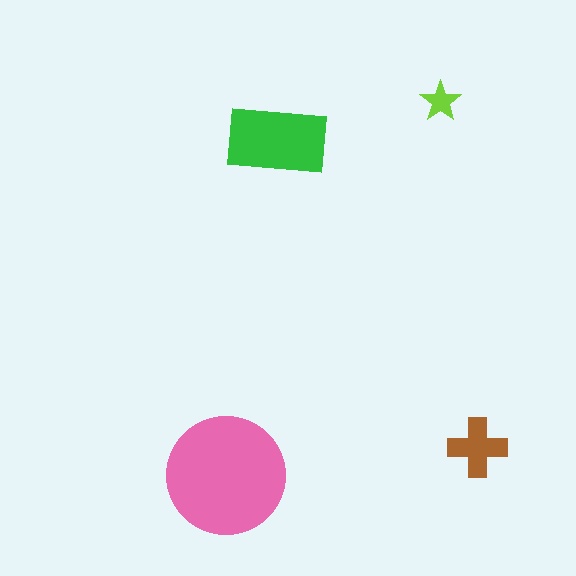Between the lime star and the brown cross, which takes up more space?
The brown cross.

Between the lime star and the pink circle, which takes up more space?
The pink circle.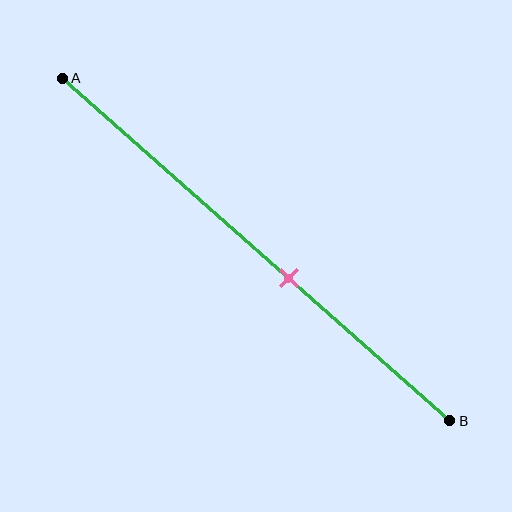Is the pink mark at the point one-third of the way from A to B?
No, the mark is at about 60% from A, not at the 33% one-third point.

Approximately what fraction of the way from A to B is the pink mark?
The pink mark is approximately 60% of the way from A to B.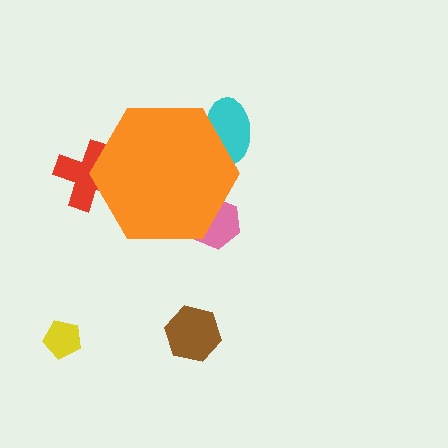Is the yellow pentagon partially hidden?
No, the yellow pentagon is fully visible.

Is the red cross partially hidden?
Yes, the red cross is partially hidden behind the orange hexagon.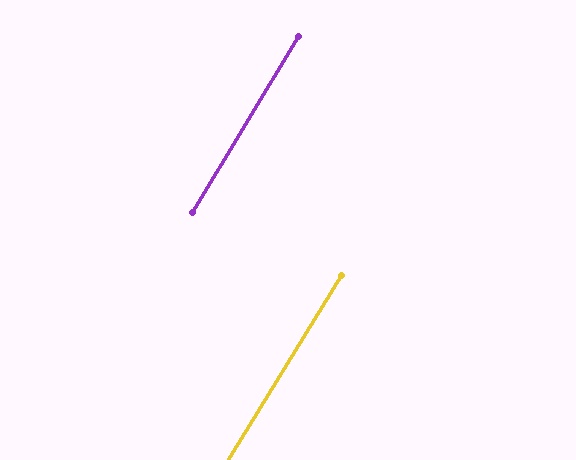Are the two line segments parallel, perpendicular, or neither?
Parallel — their directions differ by only 0.2°.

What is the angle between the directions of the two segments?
Approximately 0 degrees.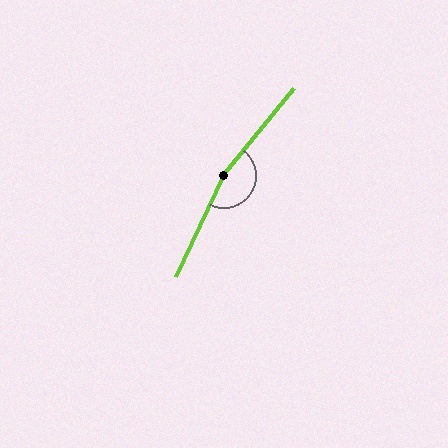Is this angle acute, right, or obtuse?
It is obtuse.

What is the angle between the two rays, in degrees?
Approximately 166 degrees.